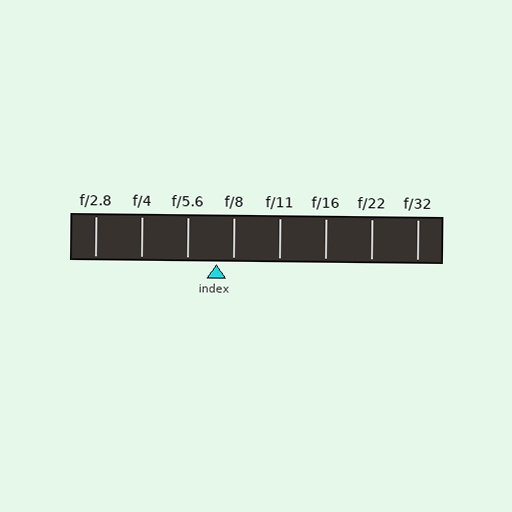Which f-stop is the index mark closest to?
The index mark is closest to f/8.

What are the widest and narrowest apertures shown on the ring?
The widest aperture shown is f/2.8 and the narrowest is f/32.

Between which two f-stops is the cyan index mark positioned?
The index mark is between f/5.6 and f/8.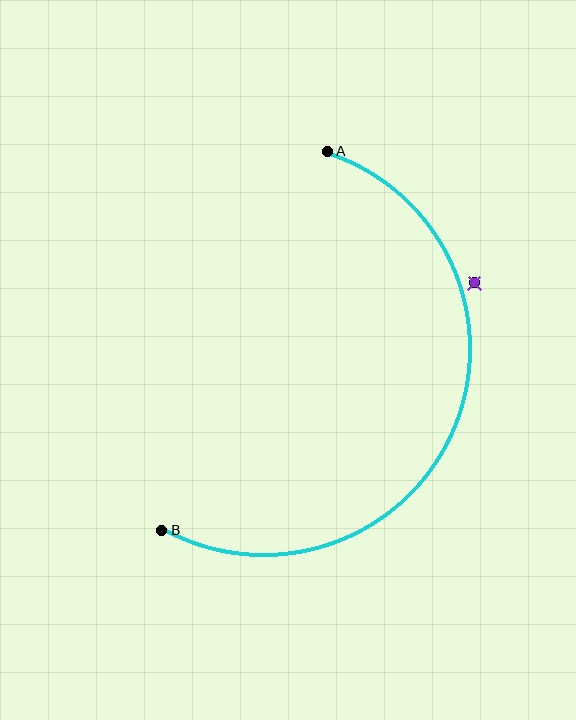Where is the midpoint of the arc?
The arc midpoint is the point on the curve farthest from the straight line joining A and B. It sits to the right of that line.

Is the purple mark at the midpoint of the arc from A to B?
No — the purple mark does not lie on the arc at all. It sits slightly outside the curve.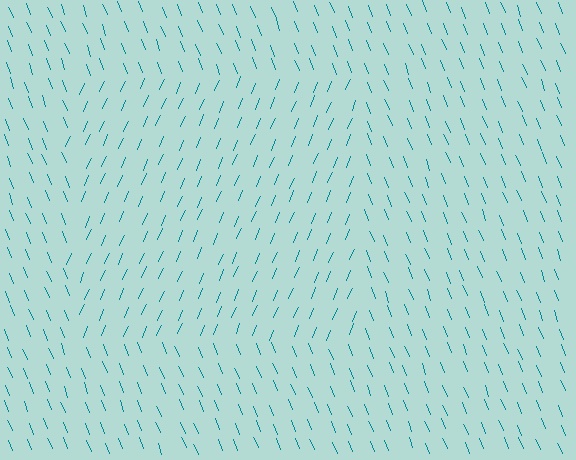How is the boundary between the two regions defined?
The boundary is defined purely by a change in line orientation (approximately 45 degrees difference). All lines are the same color and thickness.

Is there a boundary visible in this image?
Yes, there is a texture boundary formed by a change in line orientation.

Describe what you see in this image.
The image is filled with small teal line segments. A rectangle region in the image has lines oriented differently from the surrounding lines, creating a visible texture boundary.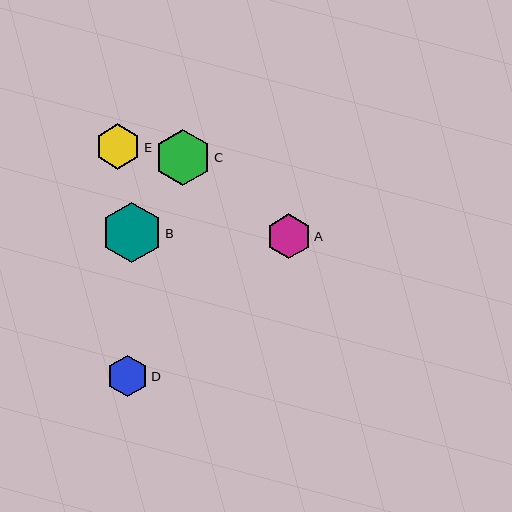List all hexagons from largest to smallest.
From largest to smallest: B, C, E, A, D.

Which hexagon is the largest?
Hexagon B is the largest with a size of approximately 61 pixels.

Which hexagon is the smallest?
Hexagon D is the smallest with a size of approximately 41 pixels.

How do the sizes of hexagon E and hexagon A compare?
Hexagon E and hexagon A are approximately the same size.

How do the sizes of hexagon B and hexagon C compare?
Hexagon B and hexagon C are approximately the same size.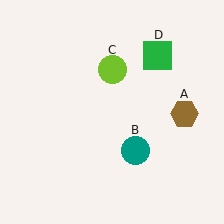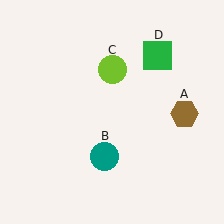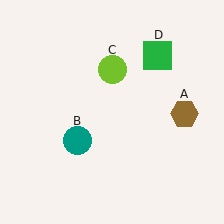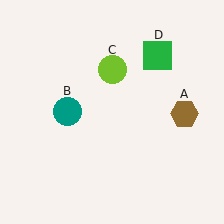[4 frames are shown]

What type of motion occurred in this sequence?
The teal circle (object B) rotated clockwise around the center of the scene.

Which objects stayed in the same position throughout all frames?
Brown hexagon (object A) and lime circle (object C) and green square (object D) remained stationary.